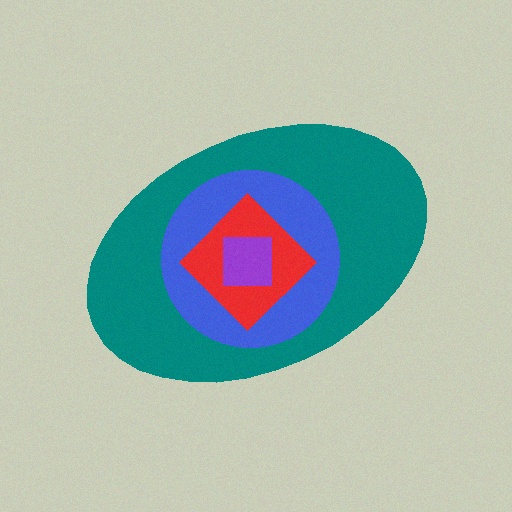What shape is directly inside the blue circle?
The red diamond.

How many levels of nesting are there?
4.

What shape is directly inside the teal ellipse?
The blue circle.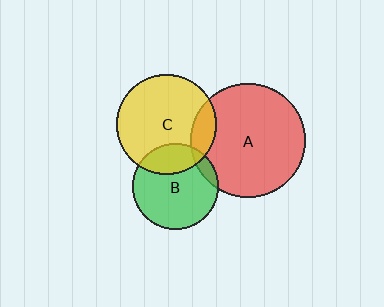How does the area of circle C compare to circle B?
Approximately 1.3 times.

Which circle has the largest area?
Circle A (red).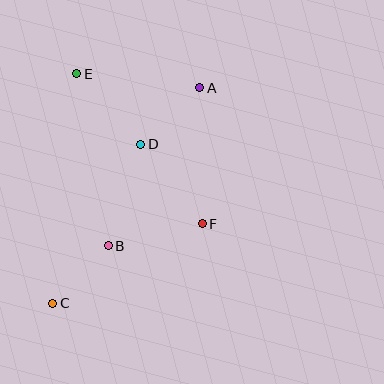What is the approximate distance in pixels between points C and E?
The distance between C and E is approximately 231 pixels.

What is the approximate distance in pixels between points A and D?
The distance between A and D is approximately 82 pixels.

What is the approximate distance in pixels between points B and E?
The distance between B and E is approximately 175 pixels.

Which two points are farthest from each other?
Points A and C are farthest from each other.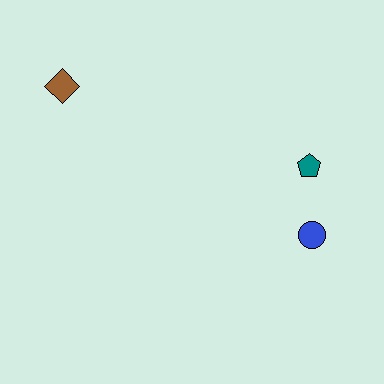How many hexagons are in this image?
There are no hexagons.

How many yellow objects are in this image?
There are no yellow objects.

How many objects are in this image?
There are 3 objects.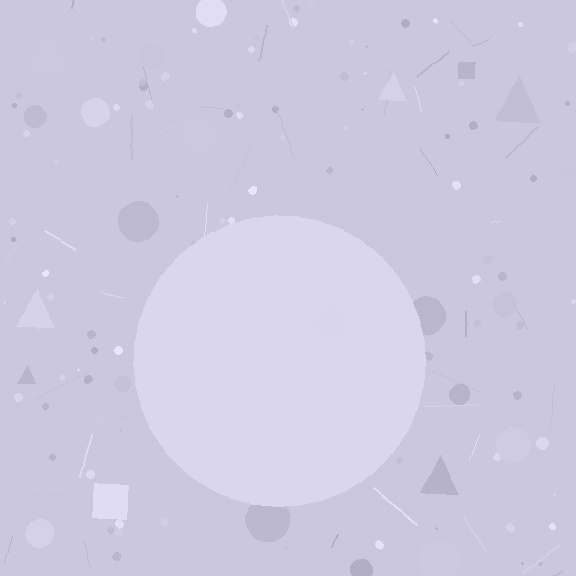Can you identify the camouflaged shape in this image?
The camouflaged shape is a circle.